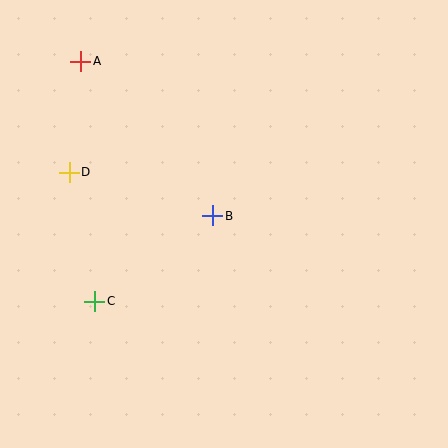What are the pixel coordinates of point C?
Point C is at (95, 302).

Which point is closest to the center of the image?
Point B at (213, 216) is closest to the center.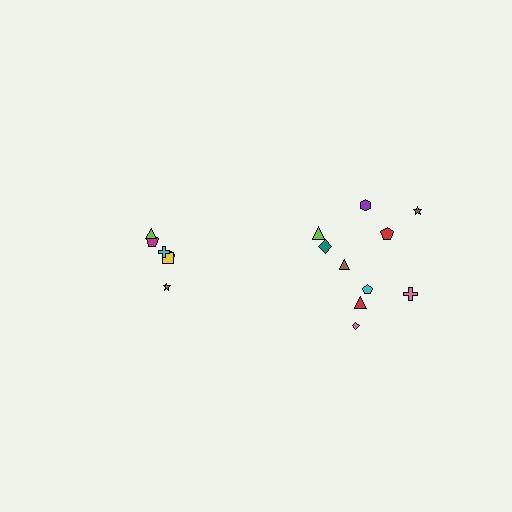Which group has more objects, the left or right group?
The right group.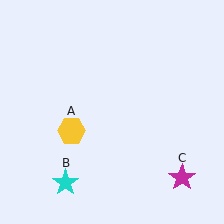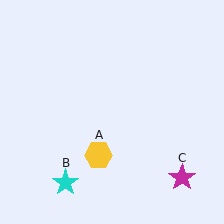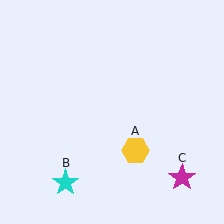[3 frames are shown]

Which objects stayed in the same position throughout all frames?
Cyan star (object B) and magenta star (object C) remained stationary.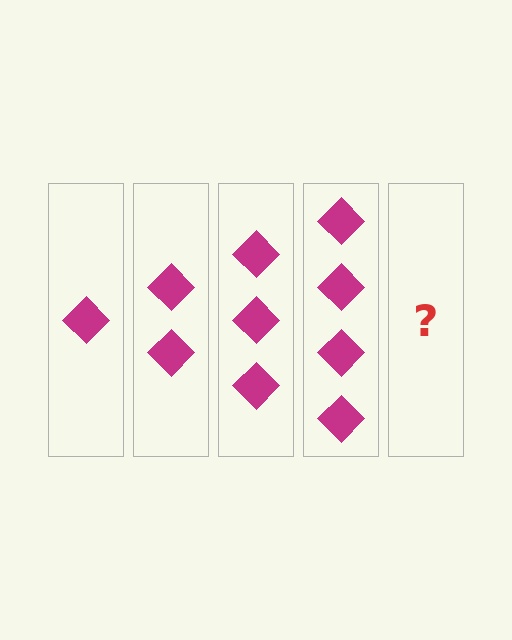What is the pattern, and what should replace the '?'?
The pattern is that each step adds one more diamond. The '?' should be 5 diamonds.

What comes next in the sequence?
The next element should be 5 diamonds.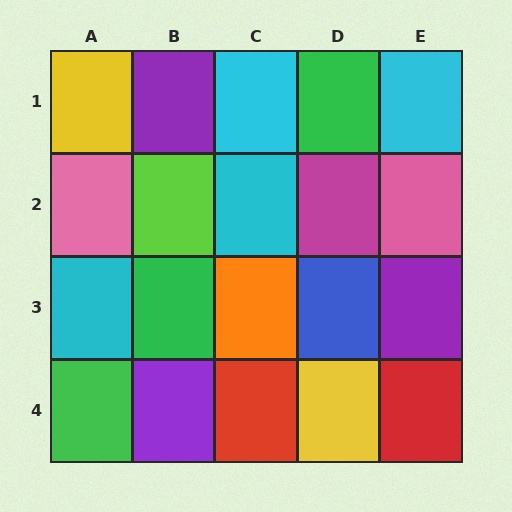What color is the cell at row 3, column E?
Purple.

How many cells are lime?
1 cell is lime.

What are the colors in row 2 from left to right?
Pink, lime, cyan, magenta, pink.